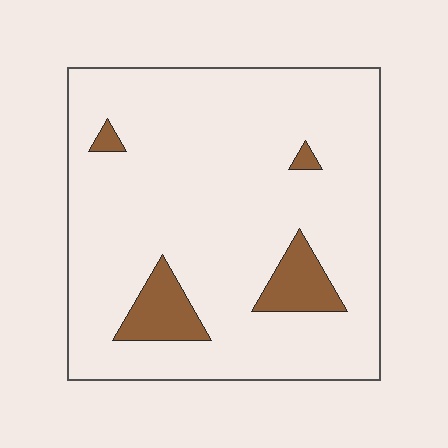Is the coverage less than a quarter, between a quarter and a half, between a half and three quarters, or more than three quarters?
Less than a quarter.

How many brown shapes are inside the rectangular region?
4.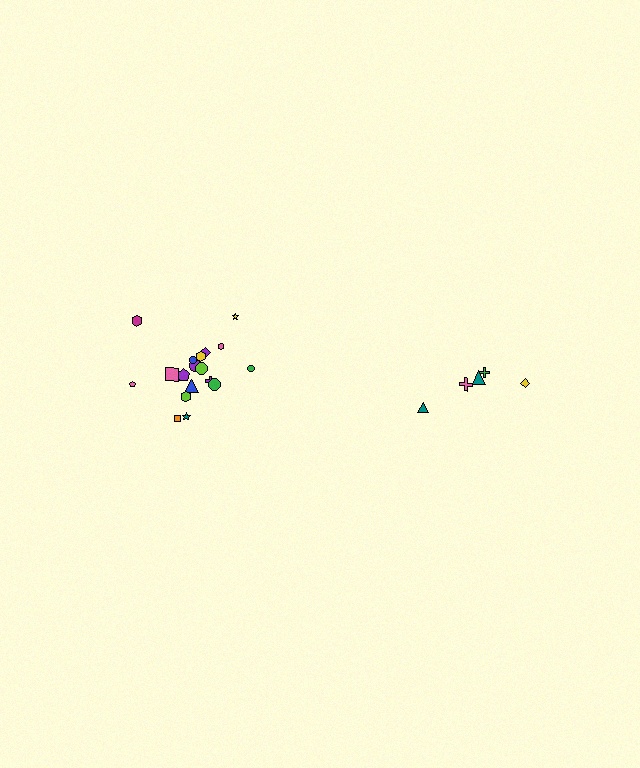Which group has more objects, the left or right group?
The left group.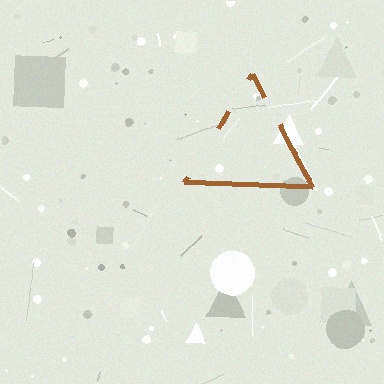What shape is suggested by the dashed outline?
The dashed outline suggests a triangle.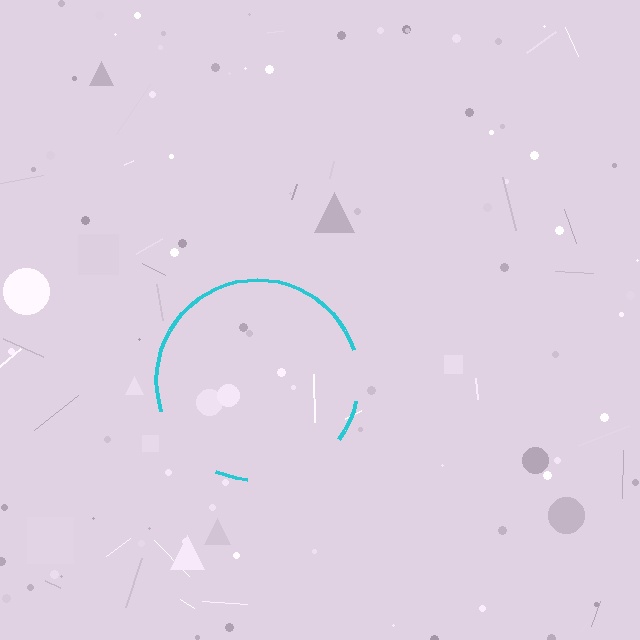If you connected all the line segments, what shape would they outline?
They would outline a circle.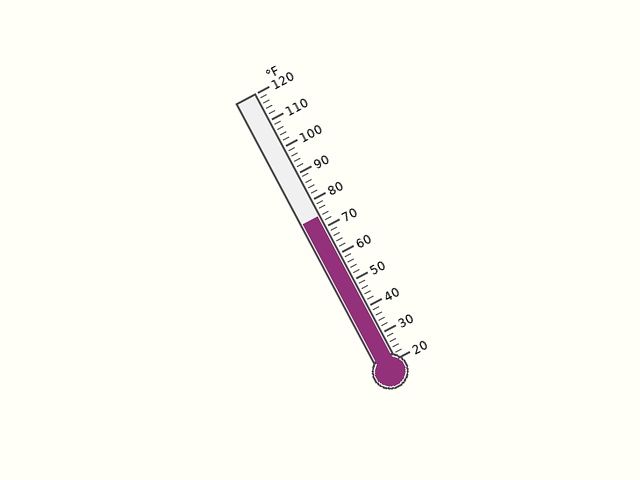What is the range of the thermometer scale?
The thermometer scale ranges from 20°F to 120°F.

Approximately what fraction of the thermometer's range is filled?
The thermometer is filled to approximately 55% of its range.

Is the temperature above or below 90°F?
The temperature is below 90°F.